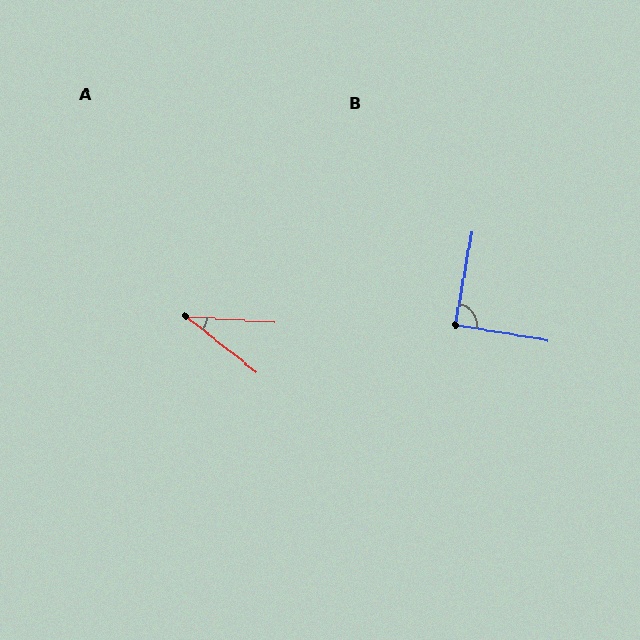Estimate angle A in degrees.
Approximately 34 degrees.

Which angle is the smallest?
A, at approximately 34 degrees.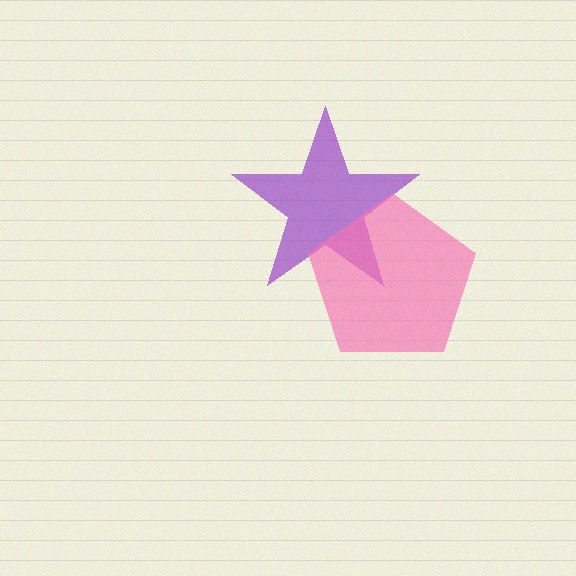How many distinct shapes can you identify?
There are 2 distinct shapes: a purple star, a pink pentagon.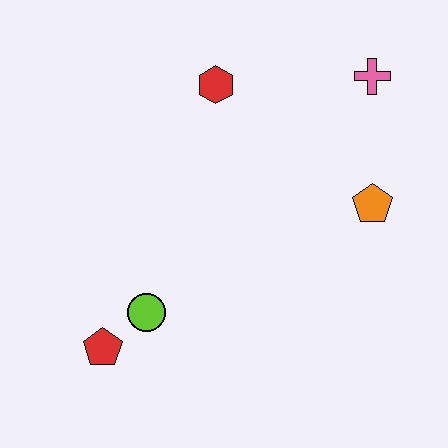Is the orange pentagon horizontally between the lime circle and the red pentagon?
No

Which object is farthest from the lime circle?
The pink cross is farthest from the lime circle.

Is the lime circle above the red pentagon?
Yes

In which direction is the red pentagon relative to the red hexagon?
The red pentagon is below the red hexagon.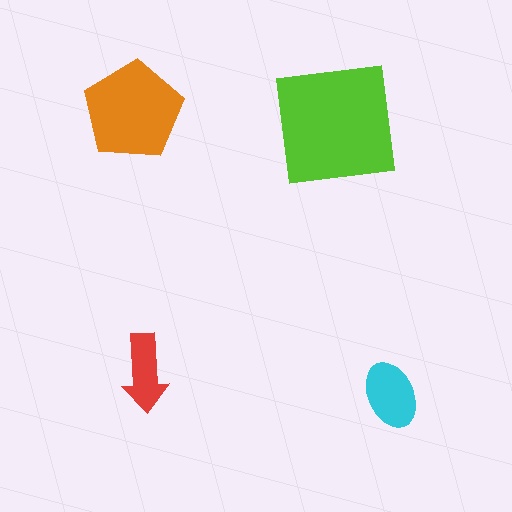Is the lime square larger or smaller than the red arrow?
Larger.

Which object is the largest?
The lime square.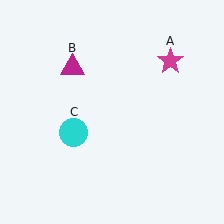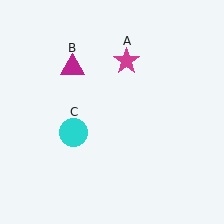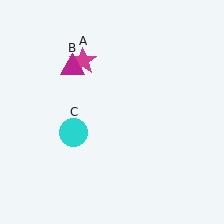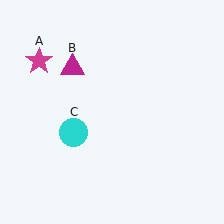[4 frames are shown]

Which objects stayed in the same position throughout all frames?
Magenta triangle (object B) and cyan circle (object C) remained stationary.